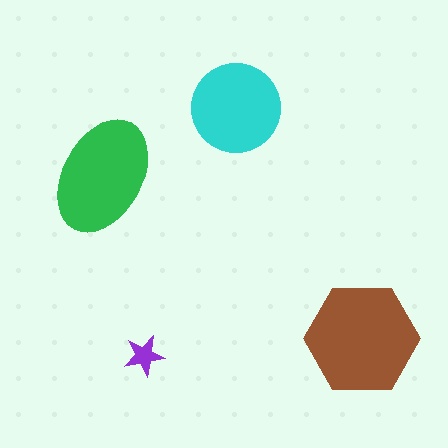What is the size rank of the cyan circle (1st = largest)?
3rd.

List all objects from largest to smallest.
The brown hexagon, the green ellipse, the cyan circle, the purple star.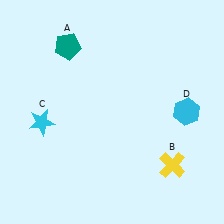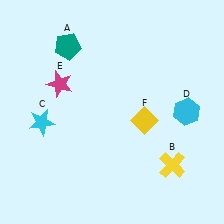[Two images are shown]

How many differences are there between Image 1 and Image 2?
There are 2 differences between the two images.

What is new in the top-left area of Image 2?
A magenta star (E) was added in the top-left area of Image 2.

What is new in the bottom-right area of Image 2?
A yellow diamond (F) was added in the bottom-right area of Image 2.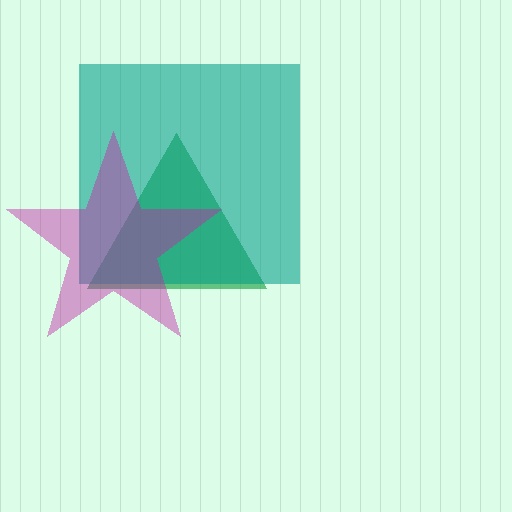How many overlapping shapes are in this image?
There are 3 overlapping shapes in the image.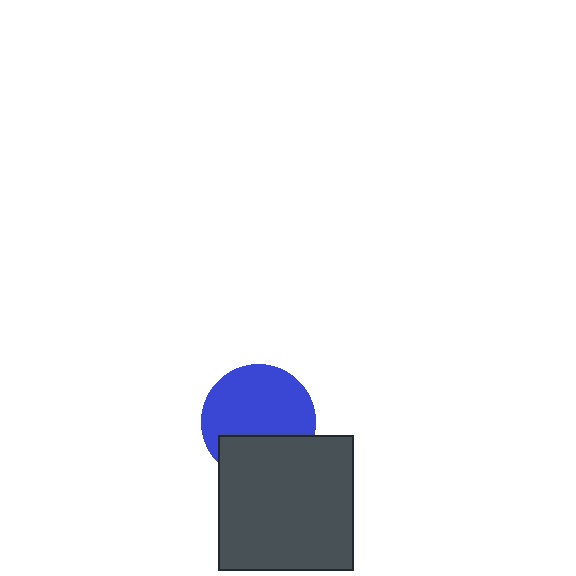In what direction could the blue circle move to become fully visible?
The blue circle could move up. That would shift it out from behind the dark gray square entirely.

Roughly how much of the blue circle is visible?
Most of it is visible (roughly 67%).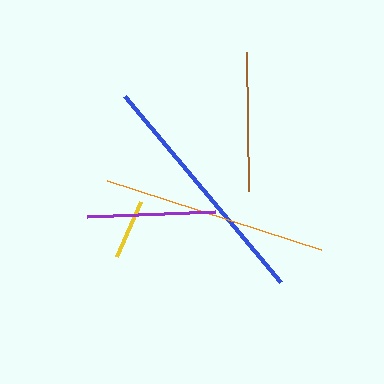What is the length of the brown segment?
The brown segment is approximately 138 pixels long.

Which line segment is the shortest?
The yellow line is the shortest at approximately 60 pixels.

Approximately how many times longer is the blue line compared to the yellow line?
The blue line is approximately 4.0 times the length of the yellow line.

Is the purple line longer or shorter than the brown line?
The brown line is longer than the purple line.